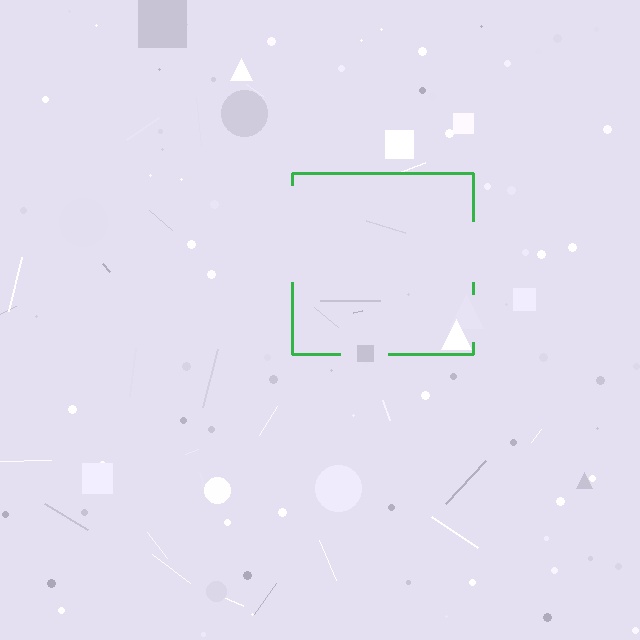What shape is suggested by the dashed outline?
The dashed outline suggests a square.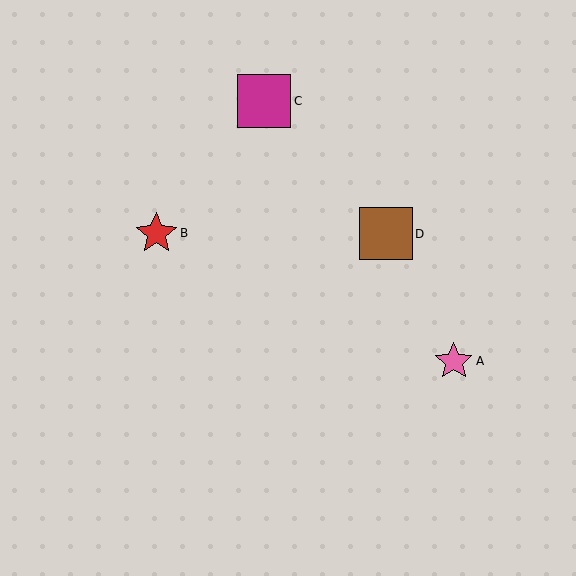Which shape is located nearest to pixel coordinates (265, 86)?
The magenta square (labeled C) at (264, 101) is nearest to that location.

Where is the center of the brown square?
The center of the brown square is at (386, 234).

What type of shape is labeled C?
Shape C is a magenta square.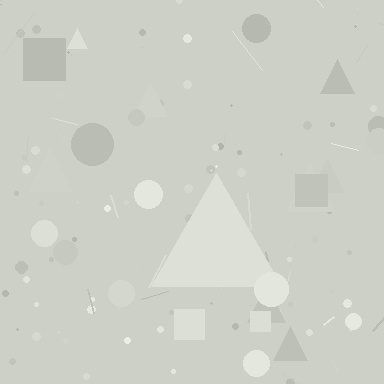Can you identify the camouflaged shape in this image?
The camouflaged shape is a triangle.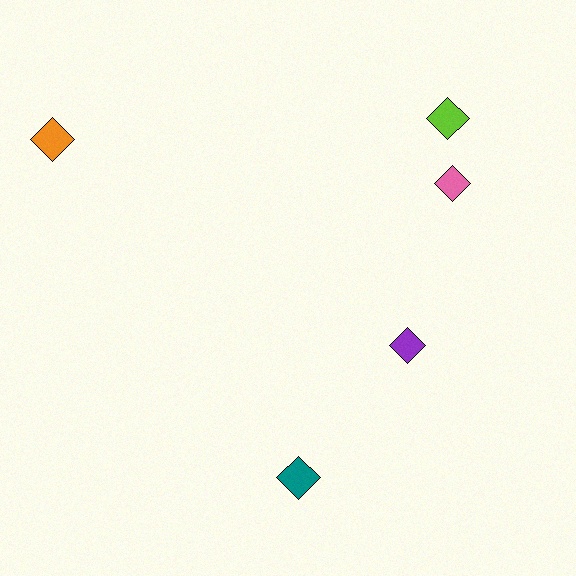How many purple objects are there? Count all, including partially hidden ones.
There is 1 purple object.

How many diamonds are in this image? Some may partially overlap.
There are 5 diamonds.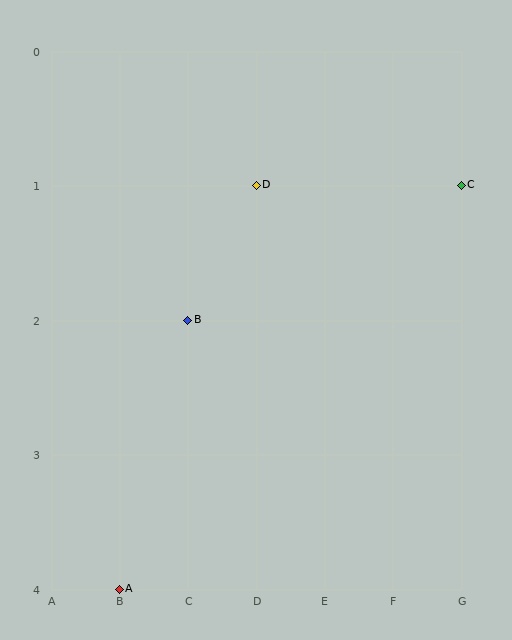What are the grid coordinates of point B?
Point B is at grid coordinates (C, 2).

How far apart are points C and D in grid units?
Points C and D are 3 columns apart.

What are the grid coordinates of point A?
Point A is at grid coordinates (B, 4).